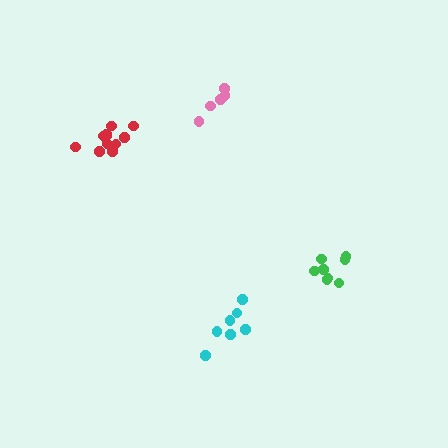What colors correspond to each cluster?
The clusters are colored: cyan, green, red, pink.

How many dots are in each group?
Group 1: 7 dots, Group 2: 8 dots, Group 3: 11 dots, Group 4: 5 dots (31 total).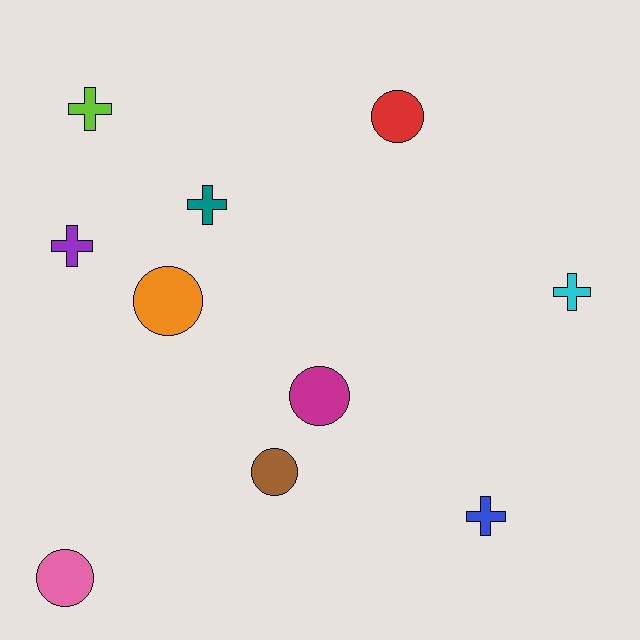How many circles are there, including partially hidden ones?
There are 5 circles.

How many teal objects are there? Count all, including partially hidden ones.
There is 1 teal object.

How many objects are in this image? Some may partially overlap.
There are 10 objects.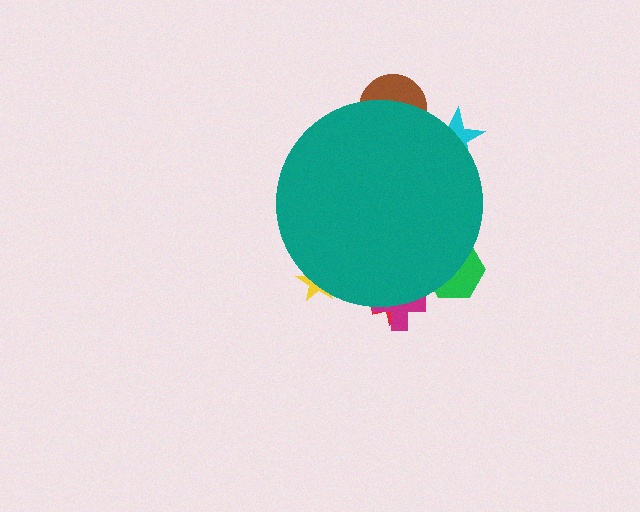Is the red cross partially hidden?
Yes, the red cross is partially hidden behind the teal circle.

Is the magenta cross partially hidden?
Yes, the magenta cross is partially hidden behind the teal circle.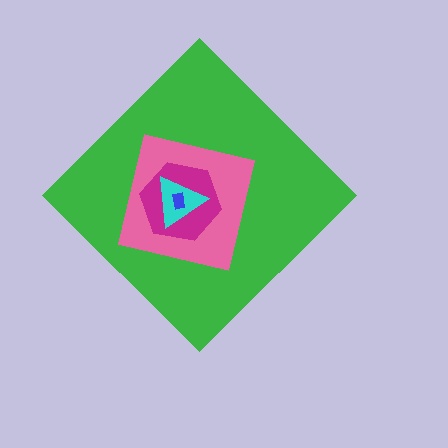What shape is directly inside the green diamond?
The pink square.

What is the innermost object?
The blue rectangle.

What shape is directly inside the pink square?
The magenta hexagon.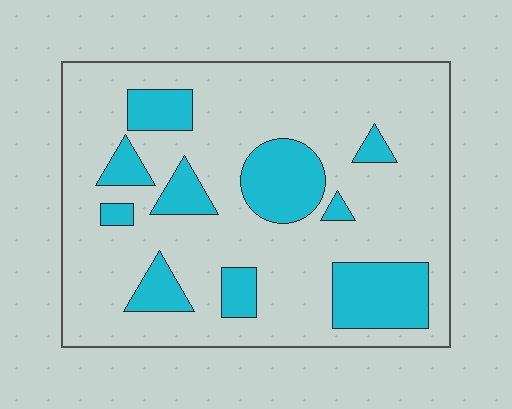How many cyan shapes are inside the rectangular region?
10.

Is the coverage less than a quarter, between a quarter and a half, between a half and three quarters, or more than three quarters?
Less than a quarter.